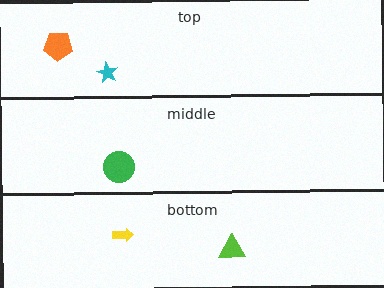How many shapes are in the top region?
2.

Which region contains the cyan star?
The top region.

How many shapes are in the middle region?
1.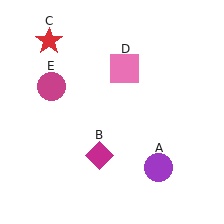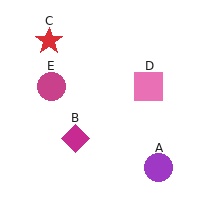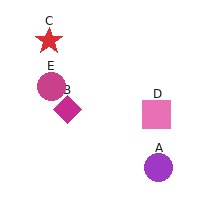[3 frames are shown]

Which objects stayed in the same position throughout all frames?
Purple circle (object A) and red star (object C) and magenta circle (object E) remained stationary.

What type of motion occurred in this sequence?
The magenta diamond (object B), pink square (object D) rotated clockwise around the center of the scene.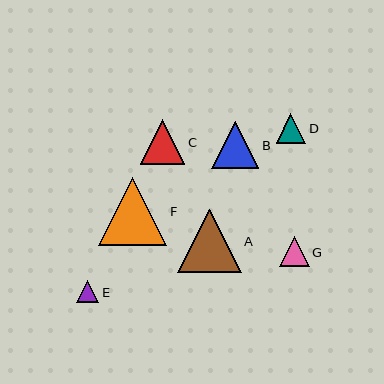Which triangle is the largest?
Triangle F is the largest with a size of approximately 68 pixels.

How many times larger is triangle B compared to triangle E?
Triangle B is approximately 2.1 times the size of triangle E.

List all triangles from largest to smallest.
From largest to smallest: F, A, B, C, G, D, E.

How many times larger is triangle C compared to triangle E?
Triangle C is approximately 2.0 times the size of triangle E.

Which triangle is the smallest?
Triangle E is the smallest with a size of approximately 23 pixels.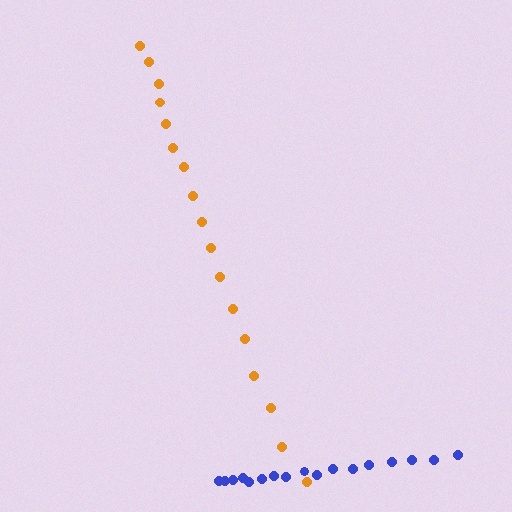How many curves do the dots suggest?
There are 2 distinct paths.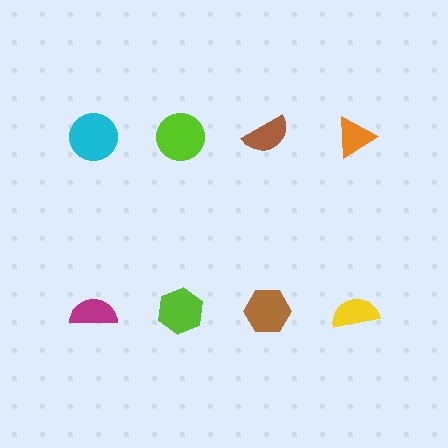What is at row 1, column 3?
A brown semicircle.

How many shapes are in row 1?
4 shapes.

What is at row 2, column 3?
A brown hexagon.